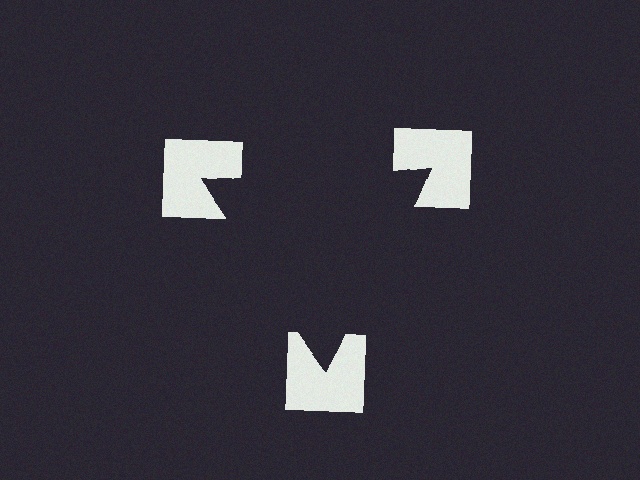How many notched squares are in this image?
There are 3 — one at each vertex of the illusory triangle.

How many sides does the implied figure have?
3 sides.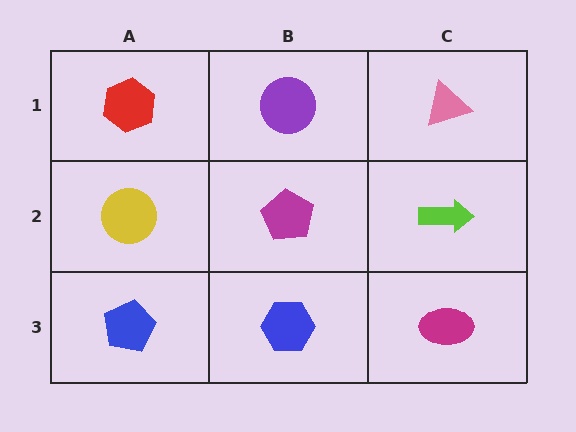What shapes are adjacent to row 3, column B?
A magenta pentagon (row 2, column B), a blue pentagon (row 3, column A), a magenta ellipse (row 3, column C).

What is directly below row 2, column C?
A magenta ellipse.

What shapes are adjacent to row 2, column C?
A pink triangle (row 1, column C), a magenta ellipse (row 3, column C), a magenta pentagon (row 2, column B).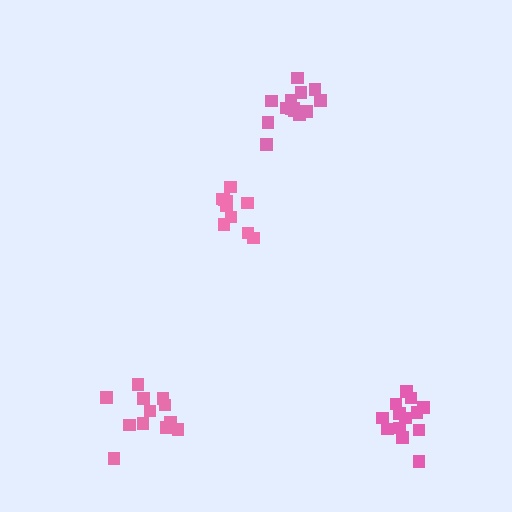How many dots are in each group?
Group 1: 10 dots, Group 2: 13 dots, Group 3: 13 dots, Group 4: 14 dots (50 total).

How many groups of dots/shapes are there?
There are 4 groups.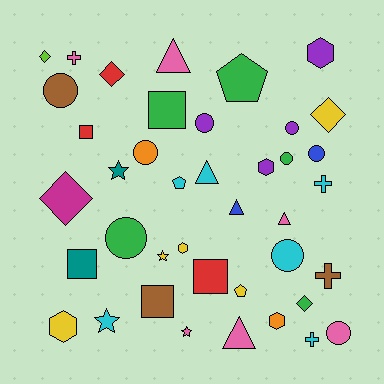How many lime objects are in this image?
There is 1 lime object.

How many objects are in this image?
There are 40 objects.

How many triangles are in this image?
There are 5 triangles.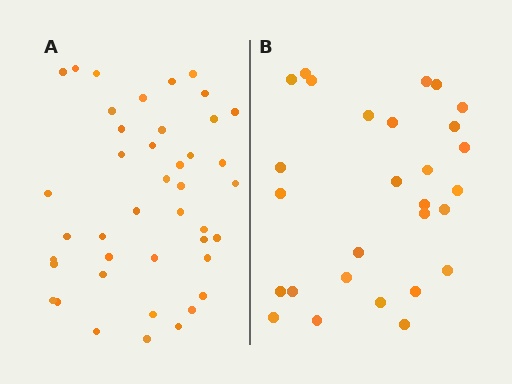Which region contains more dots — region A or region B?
Region A (the left region) has more dots.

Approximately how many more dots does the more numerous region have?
Region A has approximately 15 more dots than region B.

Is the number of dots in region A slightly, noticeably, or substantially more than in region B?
Region A has substantially more. The ratio is roughly 1.5 to 1.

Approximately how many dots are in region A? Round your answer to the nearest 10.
About 40 dots. (The exact count is 42, which rounds to 40.)